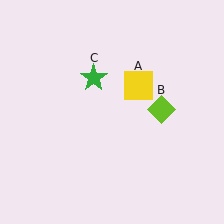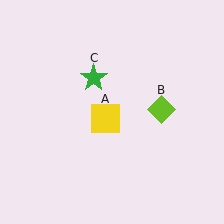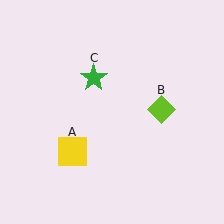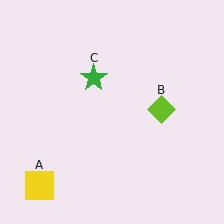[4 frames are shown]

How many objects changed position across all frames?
1 object changed position: yellow square (object A).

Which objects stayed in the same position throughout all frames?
Lime diamond (object B) and green star (object C) remained stationary.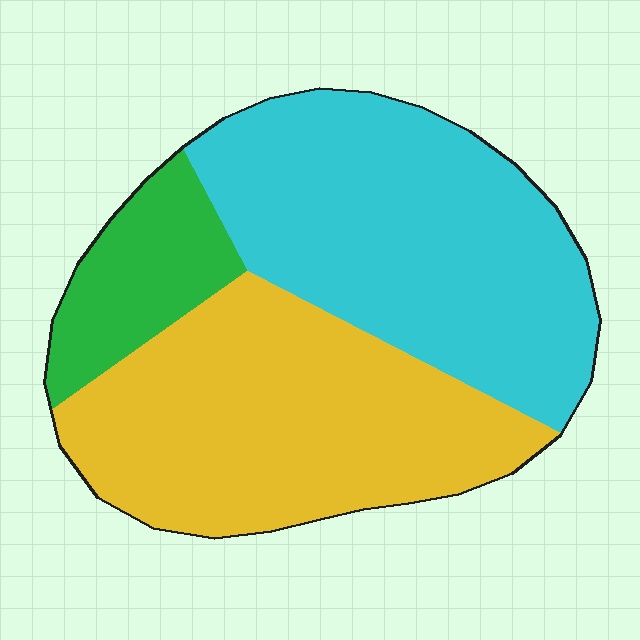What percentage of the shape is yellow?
Yellow covers 42% of the shape.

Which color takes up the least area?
Green, at roughly 15%.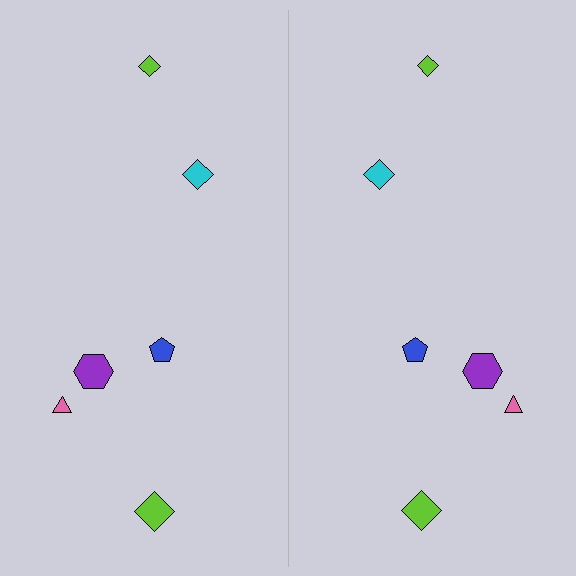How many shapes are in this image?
There are 12 shapes in this image.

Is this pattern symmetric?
Yes, this pattern has bilateral (reflection) symmetry.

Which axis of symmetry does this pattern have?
The pattern has a vertical axis of symmetry running through the center of the image.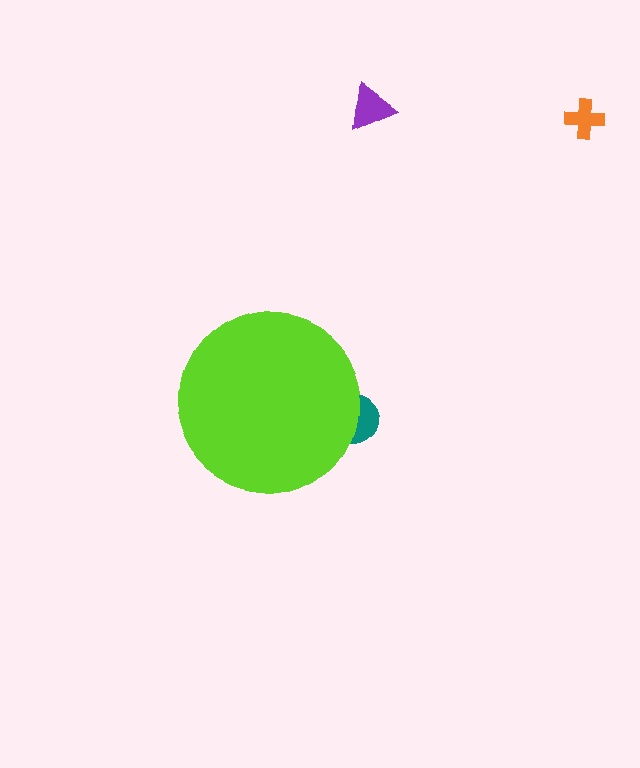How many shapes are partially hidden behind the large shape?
1 shape is partially hidden.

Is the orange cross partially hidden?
No, the orange cross is fully visible.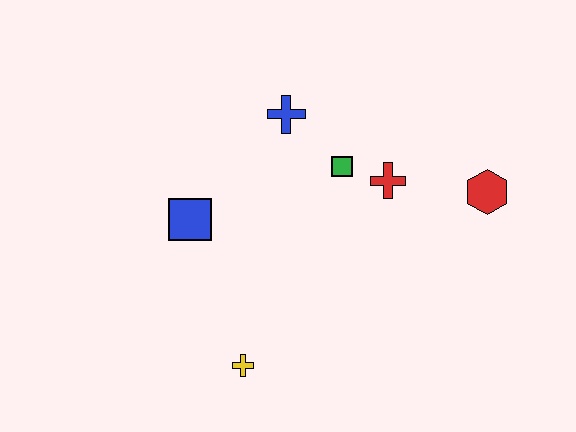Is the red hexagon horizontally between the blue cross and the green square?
No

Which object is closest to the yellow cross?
The blue square is closest to the yellow cross.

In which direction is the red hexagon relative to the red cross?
The red hexagon is to the right of the red cross.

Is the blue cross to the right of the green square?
No